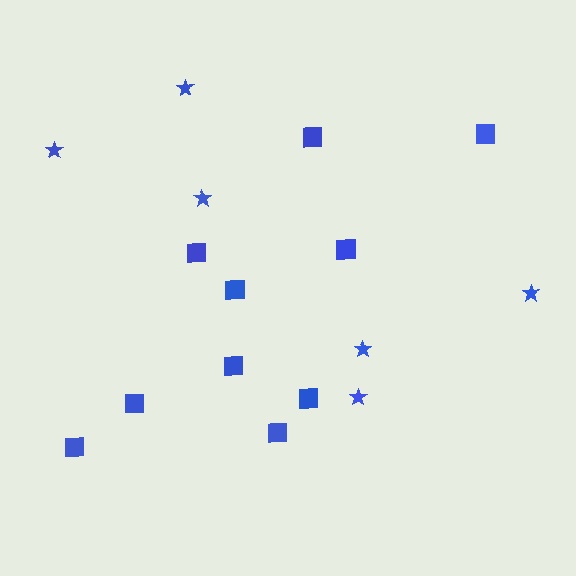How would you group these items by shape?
There are 2 groups: one group of squares (10) and one group of stars (6).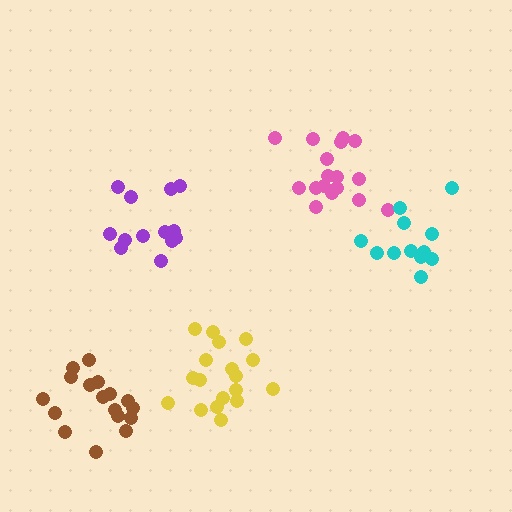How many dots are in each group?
Group 1: 17 dots, Group 2: 18 dots, Group 3: 12 dots, Group 4: 13 dots, Group 5: 17 dots (77 total).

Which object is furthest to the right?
The cyan cluster is rightmost.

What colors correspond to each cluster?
The clusters are colored: pink, yellow, cyan, purple, brown.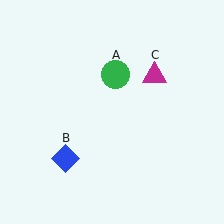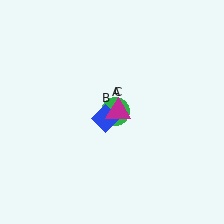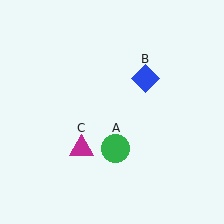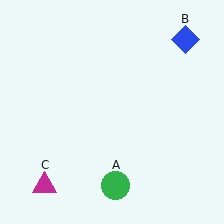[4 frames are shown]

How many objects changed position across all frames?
3 objects changed position: green circle (object A), blue diamond (object B), magenta triangle (object C).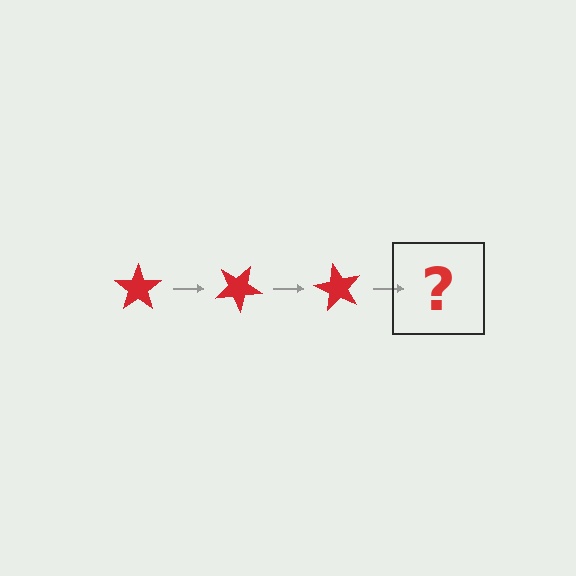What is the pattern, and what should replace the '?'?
The pattern is that the star rotates 30 degrees each step. The '?' should be a red star rotated 90 degrees.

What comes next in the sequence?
The next element should be a red star rotated 90 degrees.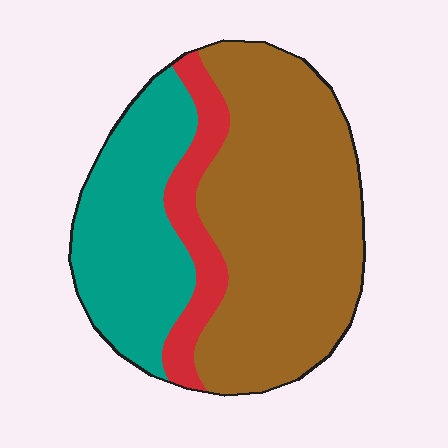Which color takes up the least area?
Red, at roughly 15%.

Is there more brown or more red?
Brown.